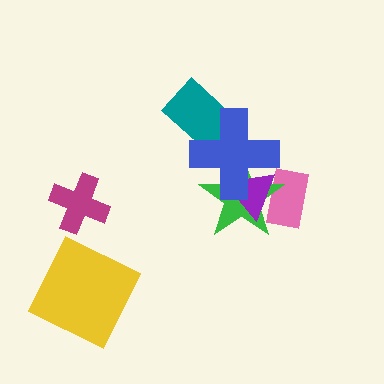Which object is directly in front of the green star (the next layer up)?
The purple triangle is directly in front of the green star.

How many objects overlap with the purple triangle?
3 objects overlap with the purple triangle.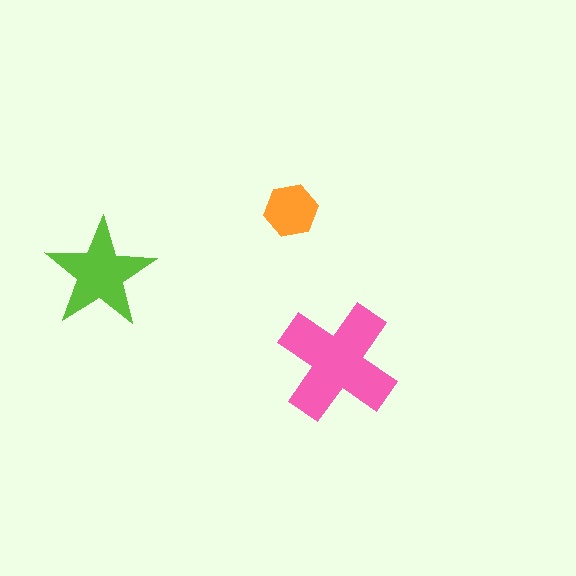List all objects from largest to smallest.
The pink cross, the lime star, the orange hexagon.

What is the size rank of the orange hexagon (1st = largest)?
3rd.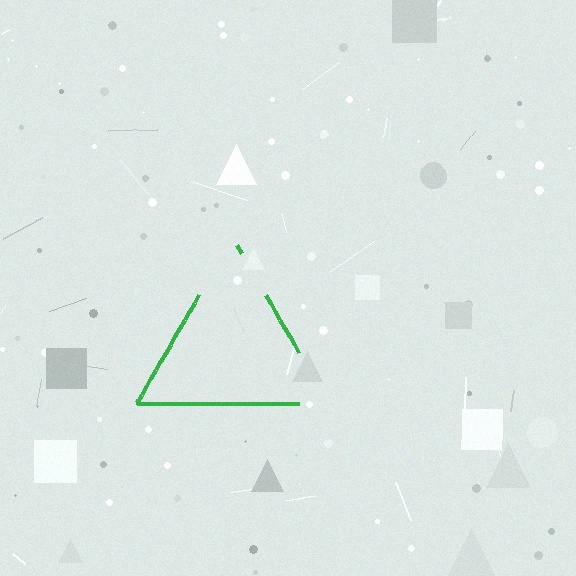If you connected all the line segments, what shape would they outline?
They would outline a triangle.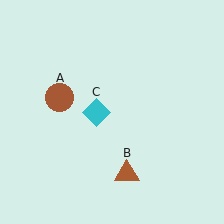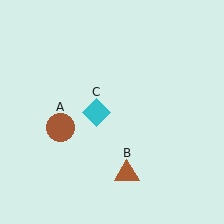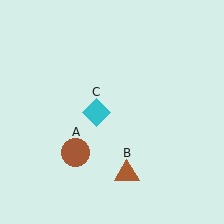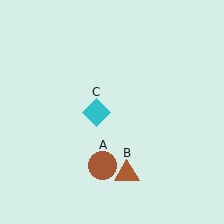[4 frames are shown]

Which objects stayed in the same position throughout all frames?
Brown triangle (object B) and cyan diamond (object C) remained stationary.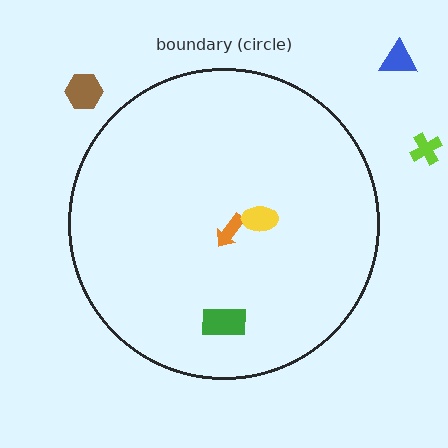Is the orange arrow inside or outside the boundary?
Inside.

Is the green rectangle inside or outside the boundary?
Inside.